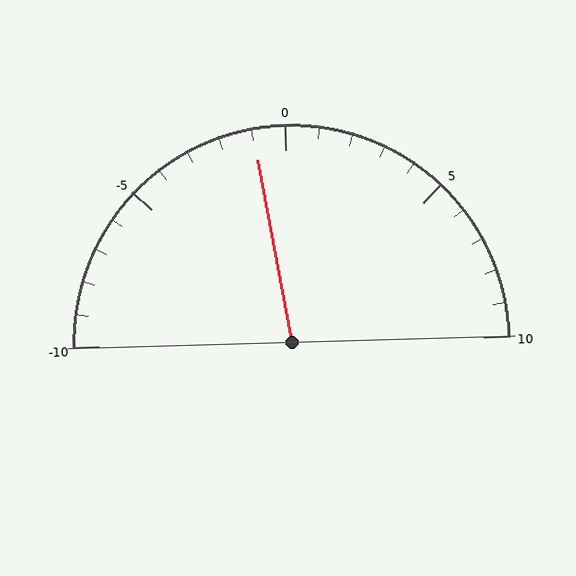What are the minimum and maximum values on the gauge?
The gauge ranges from -10 to 10.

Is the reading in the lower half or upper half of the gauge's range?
The reading is in the lower half of the range (-10 to 10).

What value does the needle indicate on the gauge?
The needle indicates approximately -1.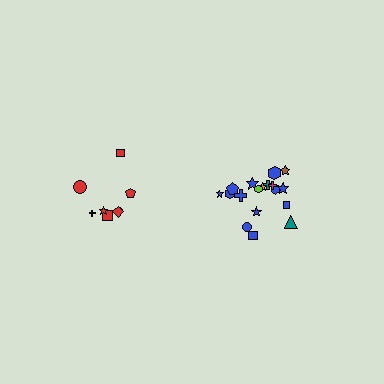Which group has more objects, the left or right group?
The right group.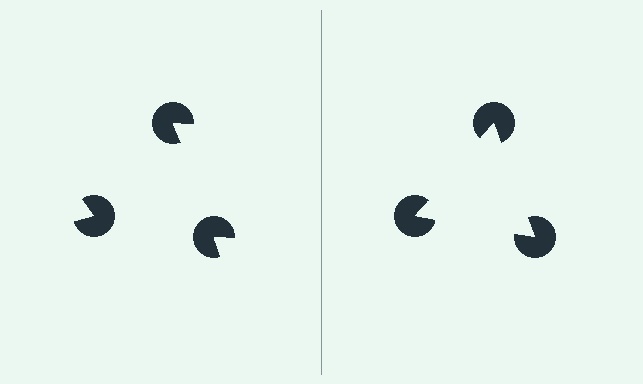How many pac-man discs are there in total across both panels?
6 — 3 on each side.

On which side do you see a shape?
An illusory triangle appears on the right side. On the left side the wedge cuts are rotated, so no coherent shape forms.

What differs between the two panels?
The pac-man discs are positioned identically on both sides; only the wedge orientations differ. On the right they align to a triangle; on the left they are misaligned.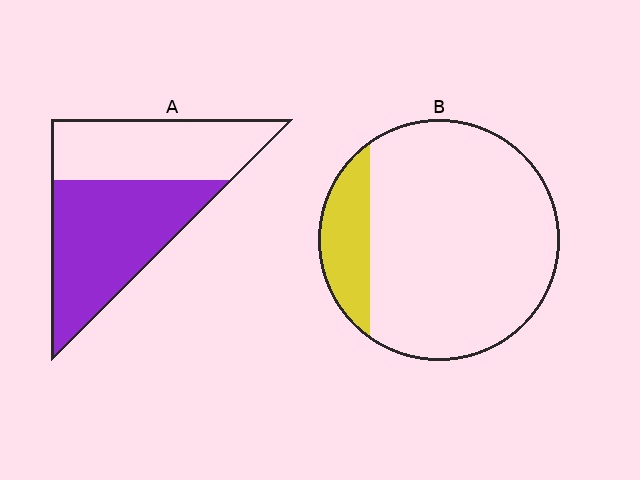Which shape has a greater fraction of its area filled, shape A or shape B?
Shape A.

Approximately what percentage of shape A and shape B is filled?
A is approximately 55% and B is approximately 15%.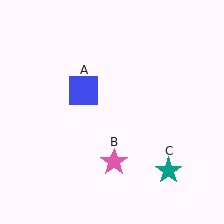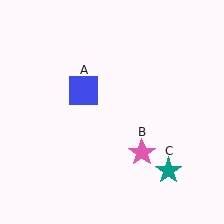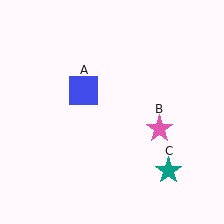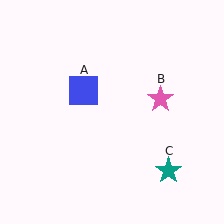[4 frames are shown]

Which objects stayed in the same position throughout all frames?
Blue square (object A) and teal star (object C) remained stationary.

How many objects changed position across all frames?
1 object changed position: pink star (object B).